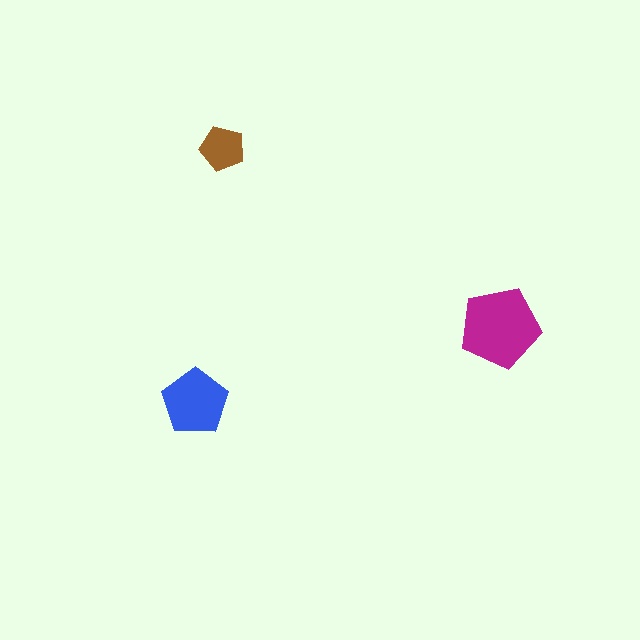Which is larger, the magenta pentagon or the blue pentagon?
The magenta one.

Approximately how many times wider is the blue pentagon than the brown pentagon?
About 1.5 times wider.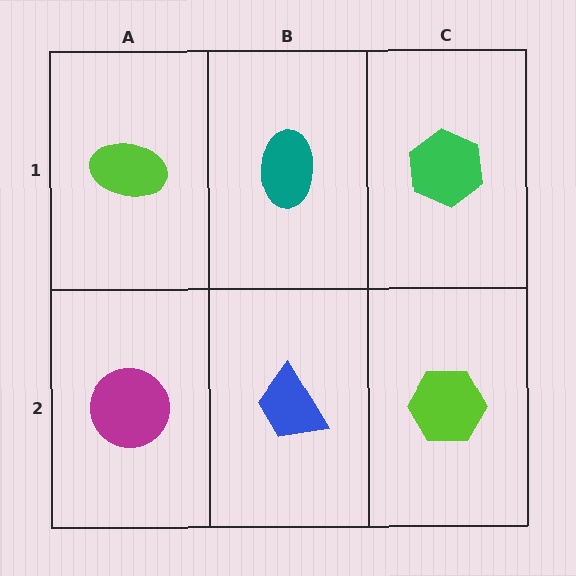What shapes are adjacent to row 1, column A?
A magenta circle (row 2, column A), a teal ellipse (row 1, column B).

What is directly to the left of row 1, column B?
A lime ellipse.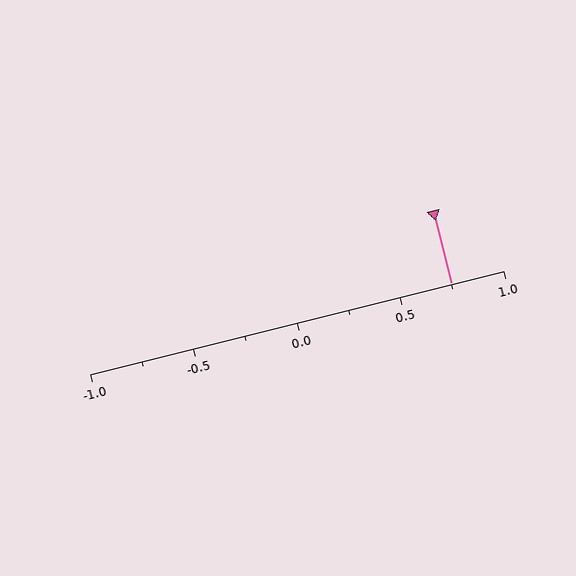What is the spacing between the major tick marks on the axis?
The major ticks are spaced 0.5 apart.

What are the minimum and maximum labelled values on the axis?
The axis runs from -1.0 to 1.0.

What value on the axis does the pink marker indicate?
The marker indicates approximately 0.75.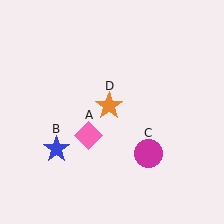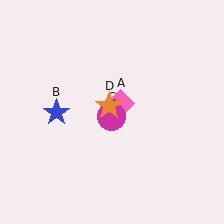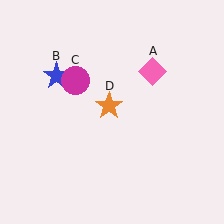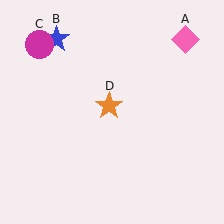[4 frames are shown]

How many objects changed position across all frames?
3 objects changed position: pink diamond (object A), blue star (object B), magenta circle (object C).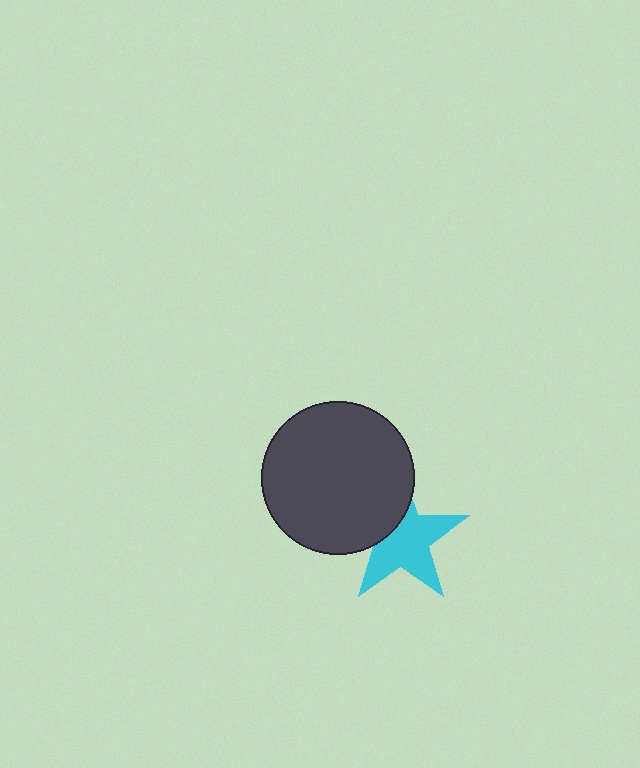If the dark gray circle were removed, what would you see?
You would see the complete cyan star.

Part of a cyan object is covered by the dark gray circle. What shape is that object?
It is a star.